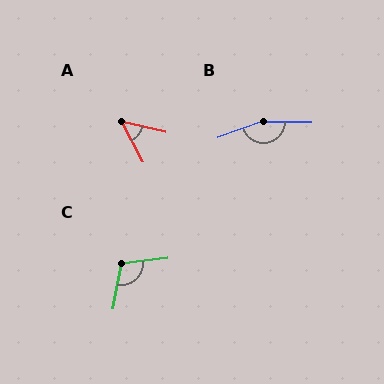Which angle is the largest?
B, at approximately 159 degrees.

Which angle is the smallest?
A, at approximately 49 degrees.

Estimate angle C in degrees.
Approximately 108 degrees.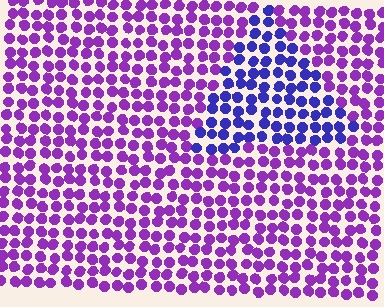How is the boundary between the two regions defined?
The boundary is defined purely by a slight shift in hue (about 41 degrees). Spacing, size, and orientation are identical on both sides.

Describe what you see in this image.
The image is filled with small purple elements in a uniform arrangement. A triangle-shaped region is visible where the elements are tinted to a slightly different hue, forming a subtle color boundary.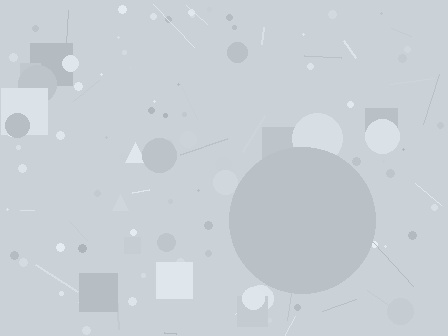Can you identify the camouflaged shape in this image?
The camouflaged shape is a circle.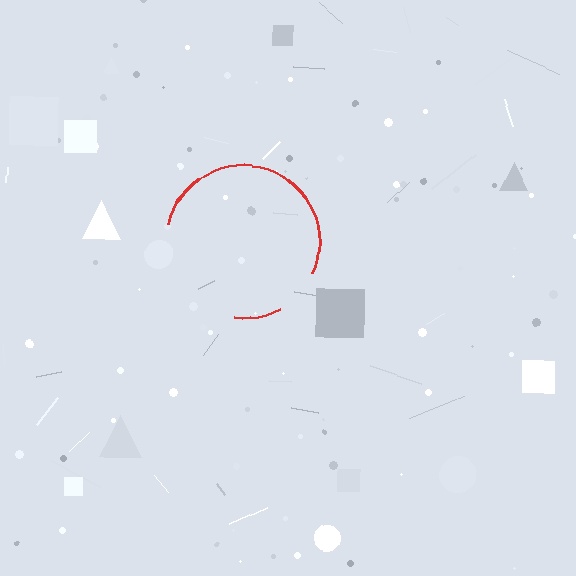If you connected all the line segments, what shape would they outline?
They would outline a circle.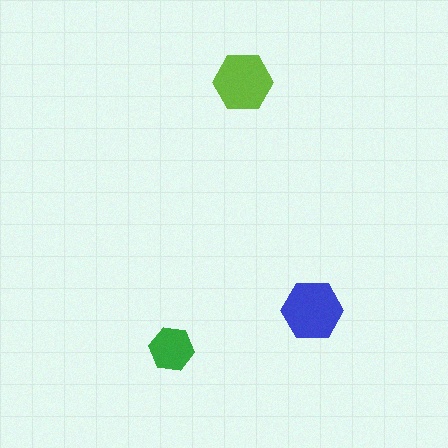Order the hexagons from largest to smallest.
the blue one, the lime one, the green one.